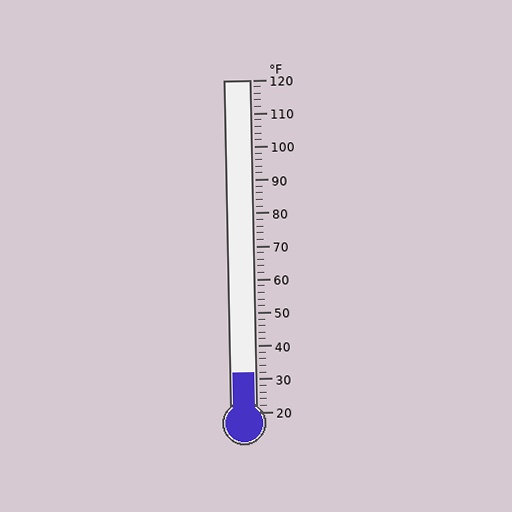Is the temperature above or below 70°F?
The temperature is below 70°F.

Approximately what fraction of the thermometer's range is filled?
The thermometer is filled to approximately 10% of its range.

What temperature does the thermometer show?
The thermometer shows approximately 32°F.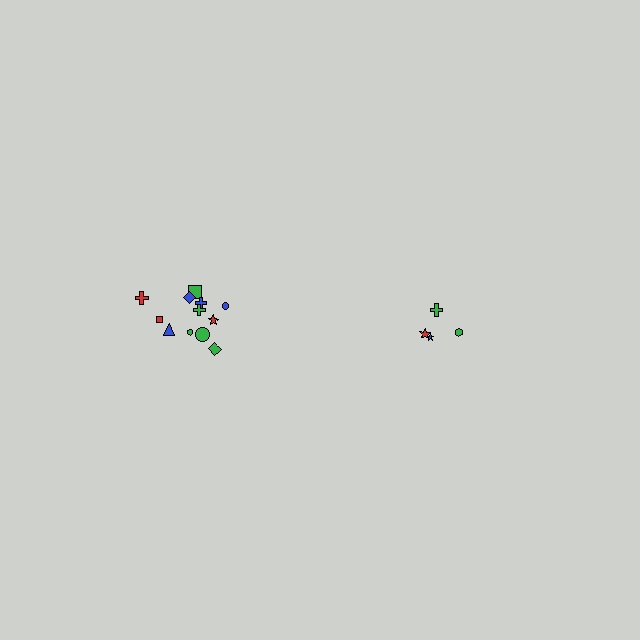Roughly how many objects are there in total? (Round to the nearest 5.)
Roughly 15 objects in total.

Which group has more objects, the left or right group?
The left group.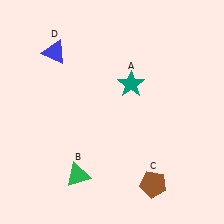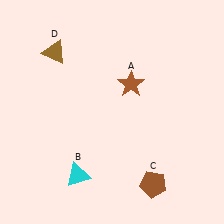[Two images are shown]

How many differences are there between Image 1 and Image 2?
There are 3 differences between the two images.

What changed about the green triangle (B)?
In Image 1, B is green. In Image 2, it changed to cyan.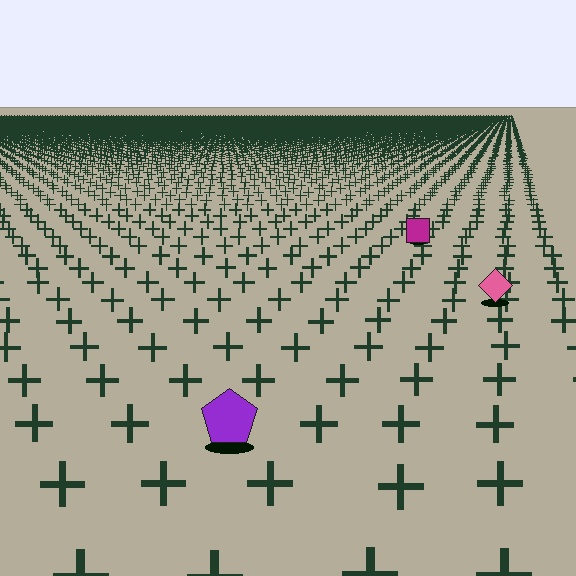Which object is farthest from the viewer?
The magenta square is farthest from the viewer. It appears smaller and the ground texture around it is denser.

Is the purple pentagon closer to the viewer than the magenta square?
Yes. The purple pentagon is closer — you can tell from the texture gradient: the ground texture is coarser near it.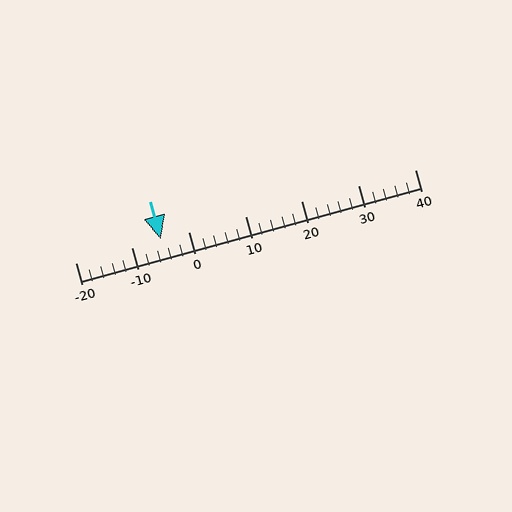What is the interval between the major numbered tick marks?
The major tick marks are spaced 10 units apart.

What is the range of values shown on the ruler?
The ruler shows values from -20 to 40.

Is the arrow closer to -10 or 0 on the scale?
The arrow is closer to 0.